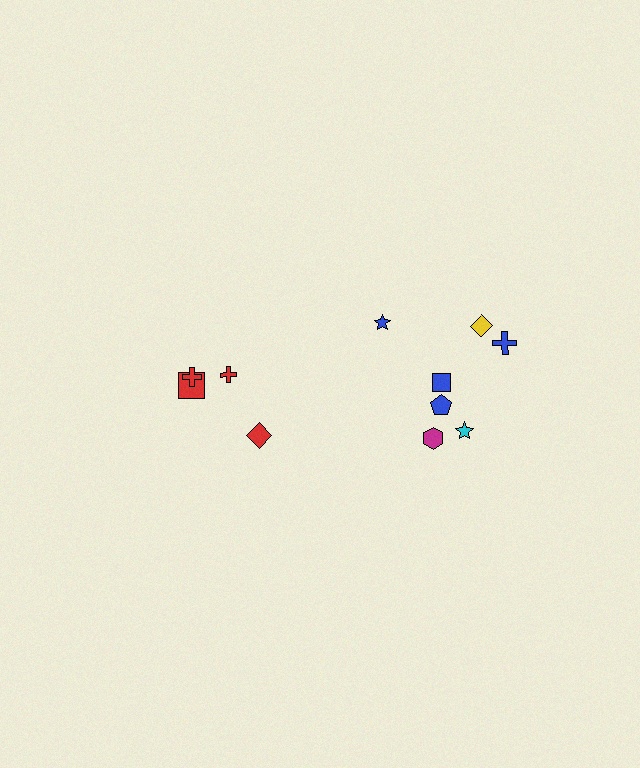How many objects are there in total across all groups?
There are 11 objects.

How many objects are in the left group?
There are 4 objects.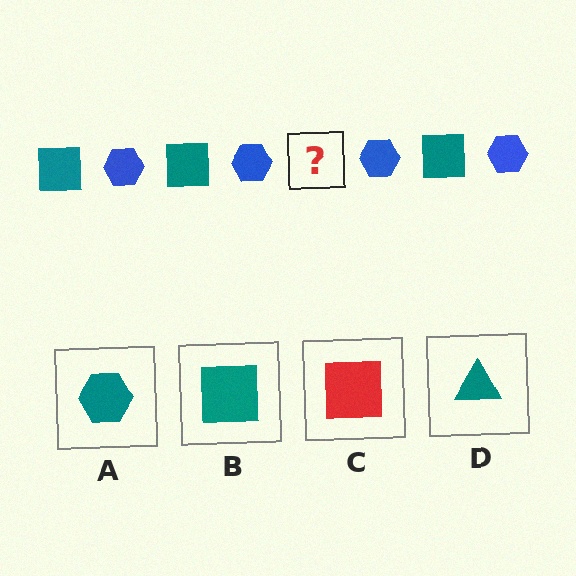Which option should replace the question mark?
Option B.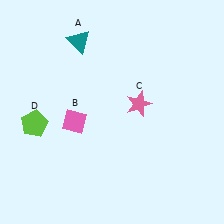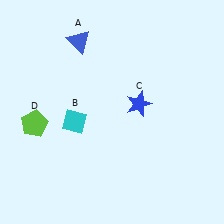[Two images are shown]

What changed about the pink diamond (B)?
In Image 1, B is pink. In Image 2, it changed to cyan.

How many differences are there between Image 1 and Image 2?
There are 3 differences between the two images.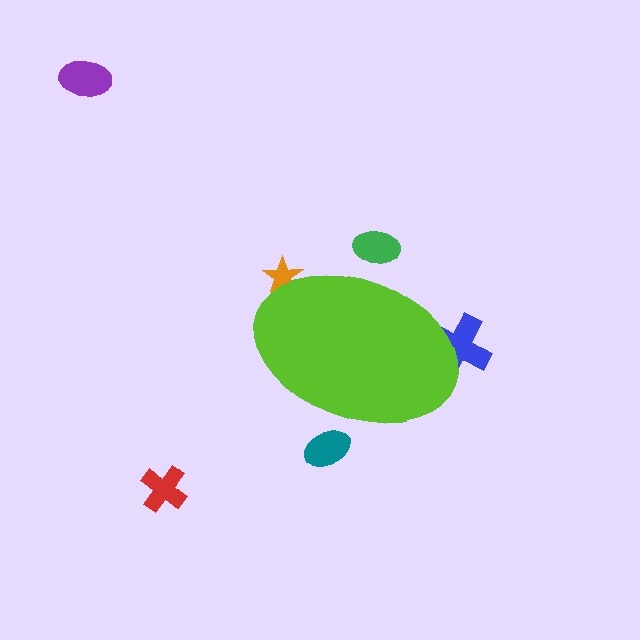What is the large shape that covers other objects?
A lime ellipse.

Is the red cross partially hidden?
No, the red cross is fully visible.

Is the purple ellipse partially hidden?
No, the purple ellipse is fully visible.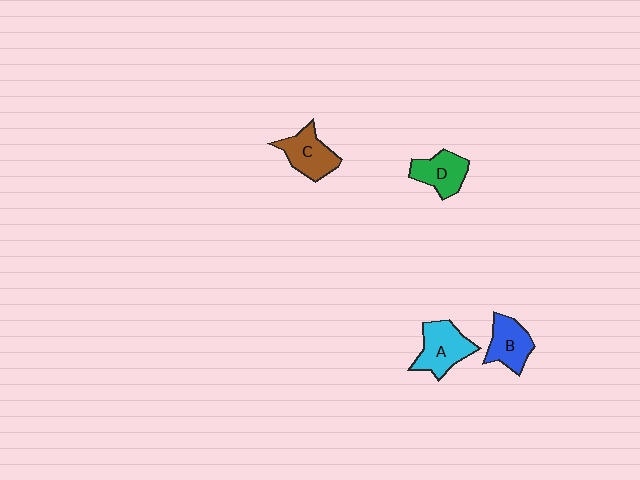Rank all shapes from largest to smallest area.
From largest to smallest: A (cyan), C (brown), B (blue), D (green).